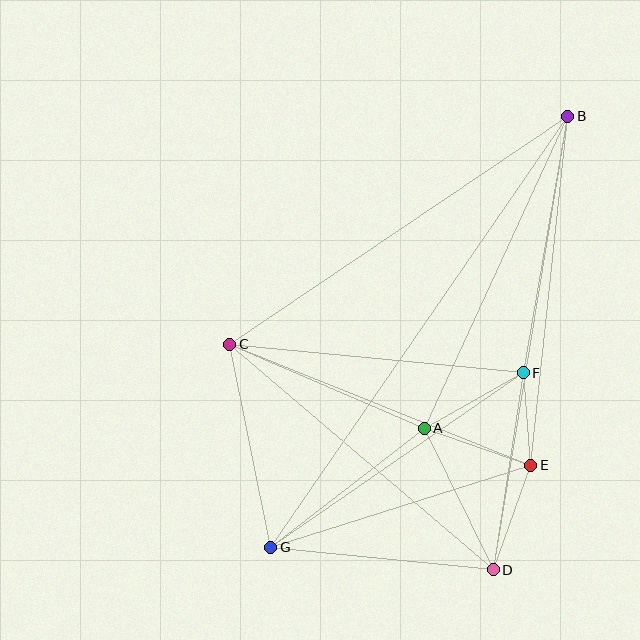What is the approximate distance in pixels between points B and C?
The distance between B and C is approximately 408 pixels.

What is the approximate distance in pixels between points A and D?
The distance between A and D is approximately 158 pixels.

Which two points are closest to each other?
Points E and F are closest to each other.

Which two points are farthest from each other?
Points B and G are farthest from each other.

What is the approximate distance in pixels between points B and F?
The distance between B and F is approximately 260 pixels.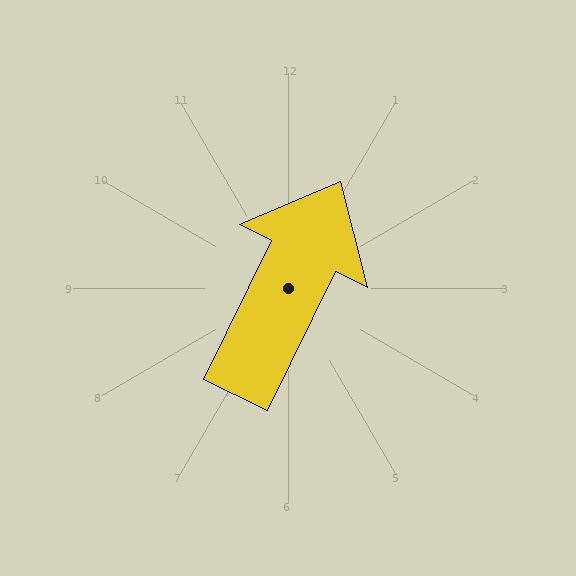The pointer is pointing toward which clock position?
Roughly 1 o'clock.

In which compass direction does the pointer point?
Northeast.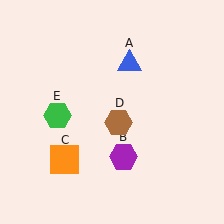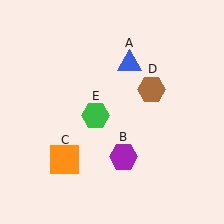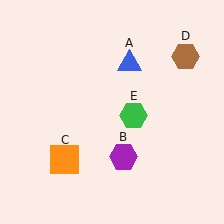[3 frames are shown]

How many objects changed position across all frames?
2 objects changed position: brown hexagon (object D), green hexagon (object E).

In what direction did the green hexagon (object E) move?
The green hexagon (object E) moved right.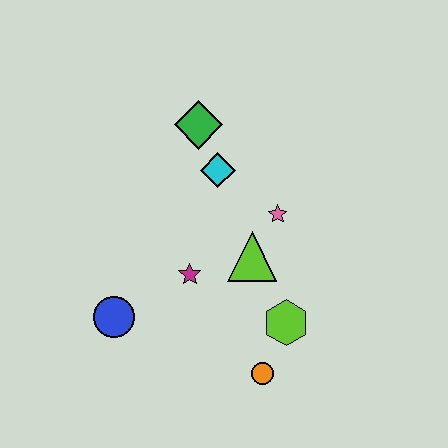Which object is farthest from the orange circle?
The green diamond is farthest from the orange circle.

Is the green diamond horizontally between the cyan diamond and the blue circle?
Yes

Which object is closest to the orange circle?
The lime hexagon is closest to the orange circle.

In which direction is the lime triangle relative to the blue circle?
The lime triangle is to the right of the blue circle.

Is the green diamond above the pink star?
Yes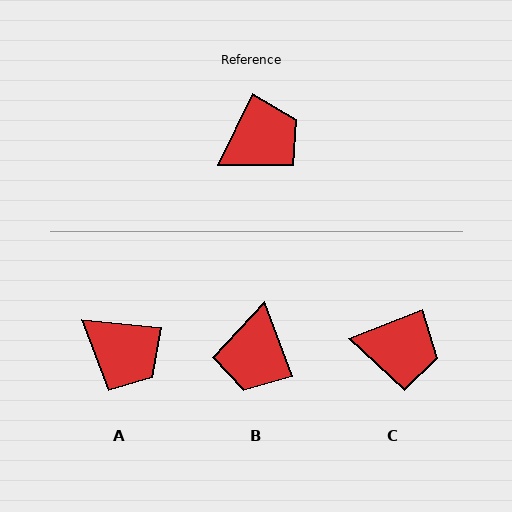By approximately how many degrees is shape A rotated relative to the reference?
Approximately 70 degrees clockwise.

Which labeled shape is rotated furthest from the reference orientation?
B, about 134 degrees away.